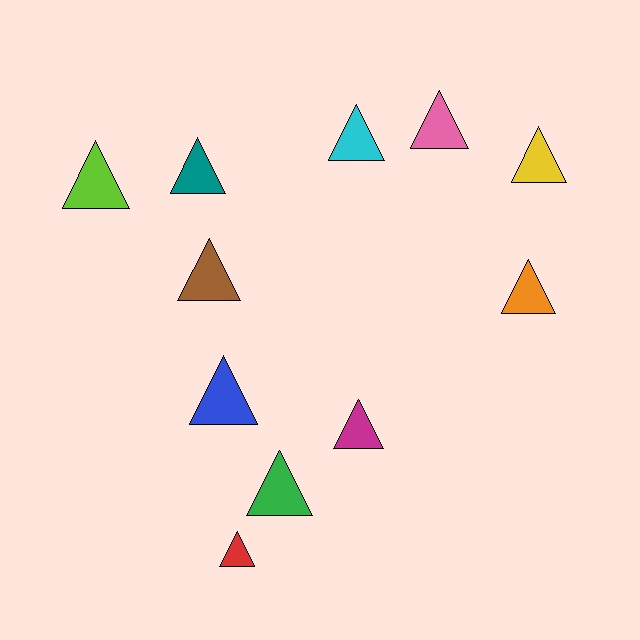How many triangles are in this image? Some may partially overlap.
There are 11 triangles.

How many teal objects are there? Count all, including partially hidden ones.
There is 1 teal object.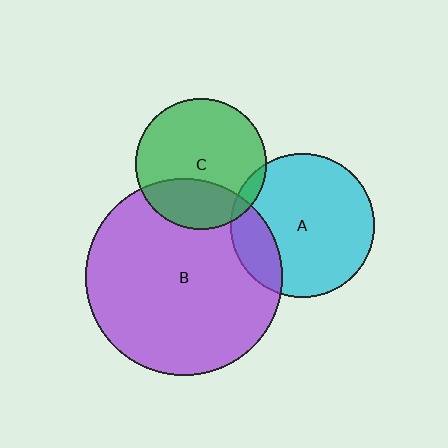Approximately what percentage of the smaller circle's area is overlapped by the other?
Approximately 20%.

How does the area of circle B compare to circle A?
Approximately 1.9 times.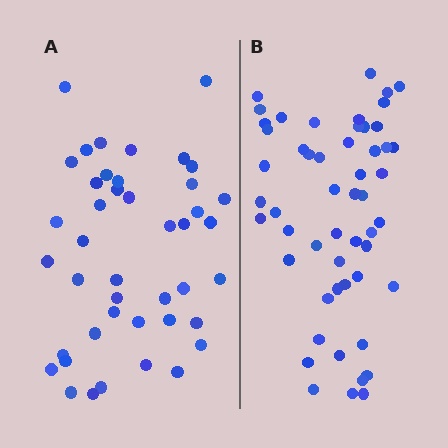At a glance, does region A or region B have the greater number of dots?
Region B (the right region) has more dots.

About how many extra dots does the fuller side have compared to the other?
Region B has roughly 10 or so more dots than region A.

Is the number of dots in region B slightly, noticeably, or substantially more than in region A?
Region B has only slightly more — the two regions are fairly close. The ratio is roughly 1.2 to 1.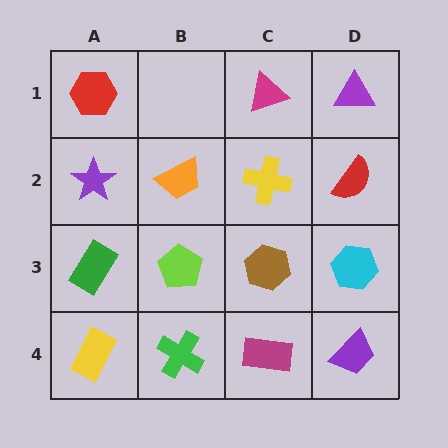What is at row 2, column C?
A yellow cross.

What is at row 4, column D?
A purple trapezoid.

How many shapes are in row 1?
3 shapes.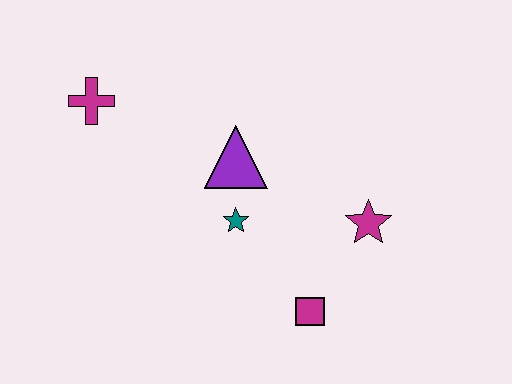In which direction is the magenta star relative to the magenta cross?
The magenta star is to the right of the magenta cross.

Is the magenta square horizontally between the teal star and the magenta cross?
No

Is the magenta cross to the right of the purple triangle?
No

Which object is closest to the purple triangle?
The teal star is closest to the purple triangle.